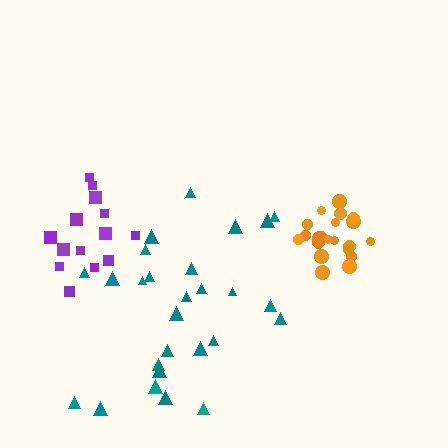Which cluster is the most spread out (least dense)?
Teal.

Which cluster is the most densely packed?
Orange.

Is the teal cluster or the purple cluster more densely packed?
Purple.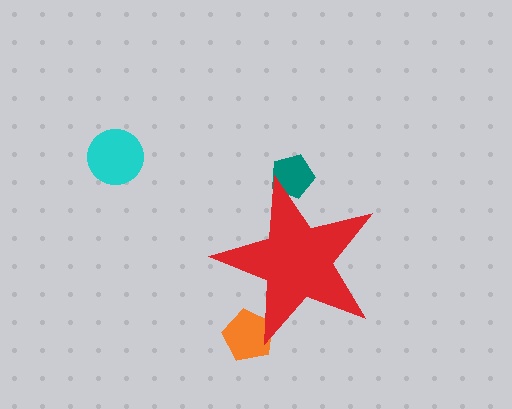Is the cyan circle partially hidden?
No, the cyan circle is fully visible.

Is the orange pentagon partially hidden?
Yes, the orange pentagon is partially hidden behind the red star.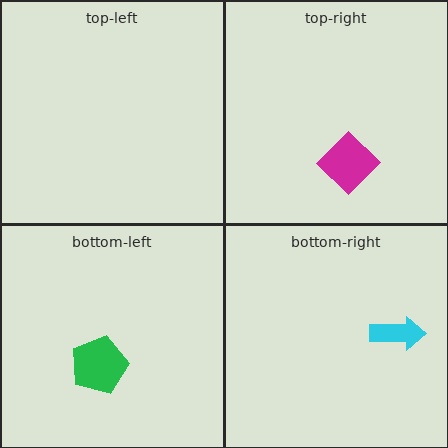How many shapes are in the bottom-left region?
1.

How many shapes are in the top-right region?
1.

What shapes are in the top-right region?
The magenta diamond.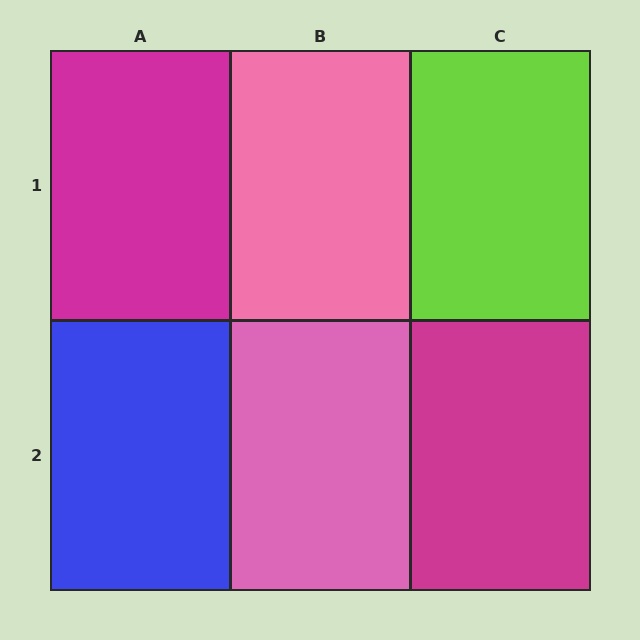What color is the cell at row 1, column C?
Lime.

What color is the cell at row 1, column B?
Pink.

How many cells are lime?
1 cell is lime.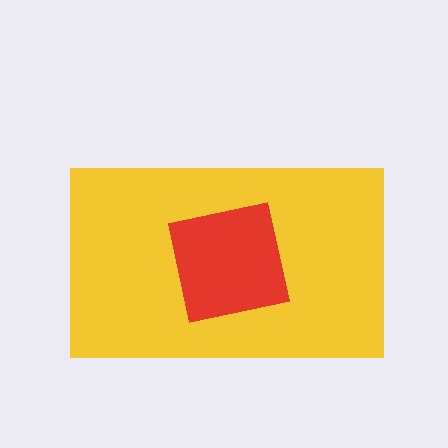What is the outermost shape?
The yellow rectangle.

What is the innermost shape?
The red square.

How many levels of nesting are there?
2.